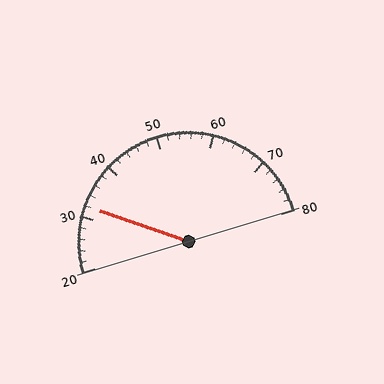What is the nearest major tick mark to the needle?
The nearest major tick mark is 30.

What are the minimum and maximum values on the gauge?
The gauge ranges from 20 to 80.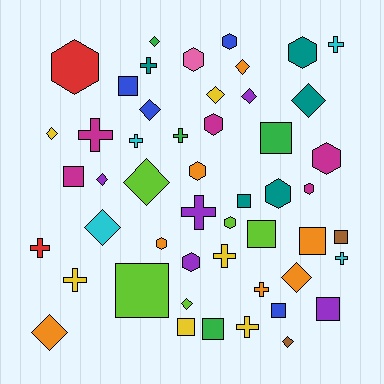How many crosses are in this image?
There are 12 crosses.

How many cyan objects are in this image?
There are 4 cyan objects.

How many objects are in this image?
There are 50 objects.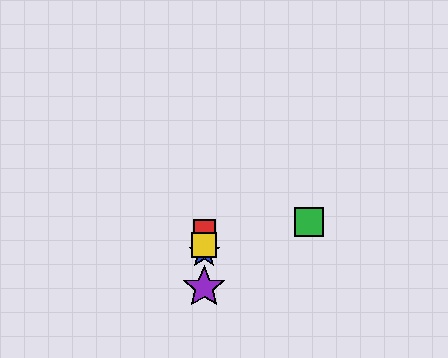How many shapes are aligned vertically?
4 shapes (the red square, the blue star, the yellow square, the purple star) are aligned vertically.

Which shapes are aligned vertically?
The red square, the blue star, the yellow square, the purple star are aligned vertically.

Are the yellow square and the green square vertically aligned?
No, the yellow square is at x≈204 and the green square is at x≈309.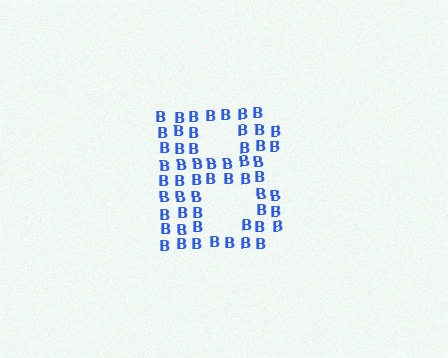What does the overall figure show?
The overall figure shows the letter B.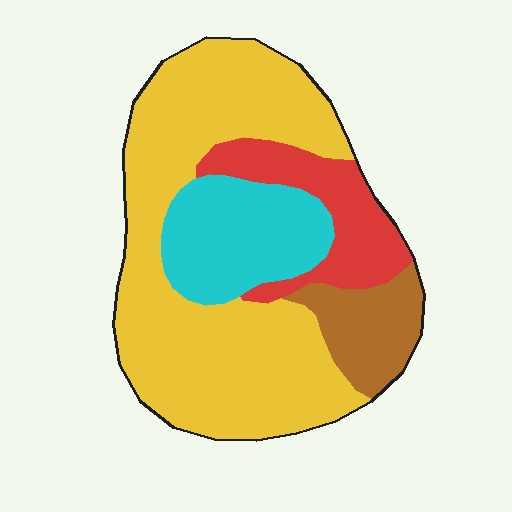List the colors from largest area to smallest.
From largest to smallest: yellow, cyan, red, brown.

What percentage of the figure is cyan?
Cyan takes up about one sixth (1/6) of the figure.